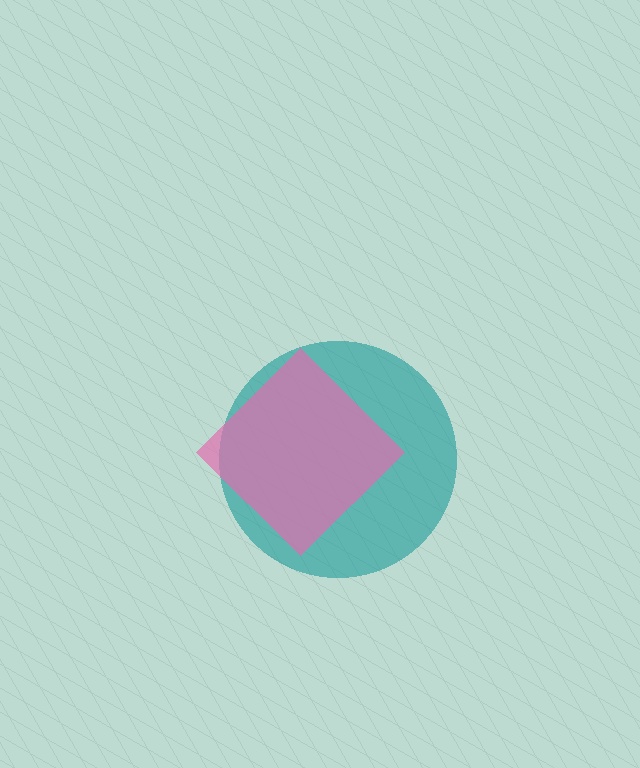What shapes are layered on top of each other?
The layered shapes are: a teal circle, a pink diamond.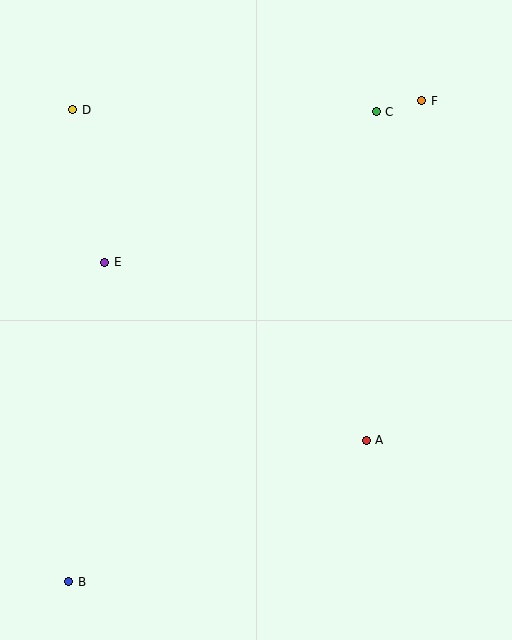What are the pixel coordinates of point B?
Point B is at (69, 582).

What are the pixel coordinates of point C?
Point C is at (376, 112).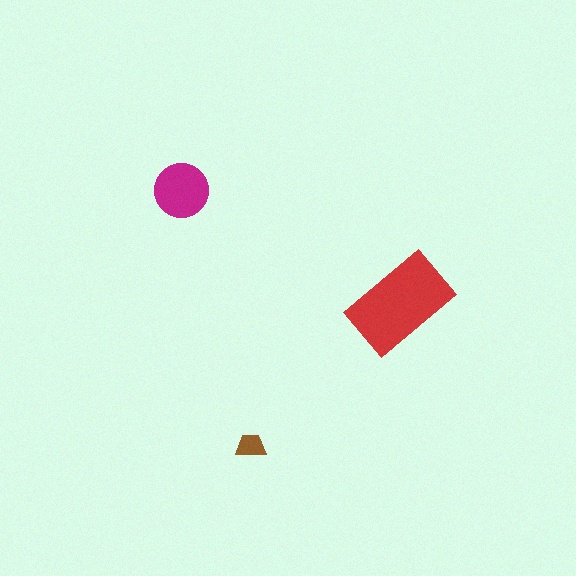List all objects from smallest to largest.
The brown trapezoid, the magenta circle, the red rectangle.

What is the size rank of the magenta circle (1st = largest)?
2nd.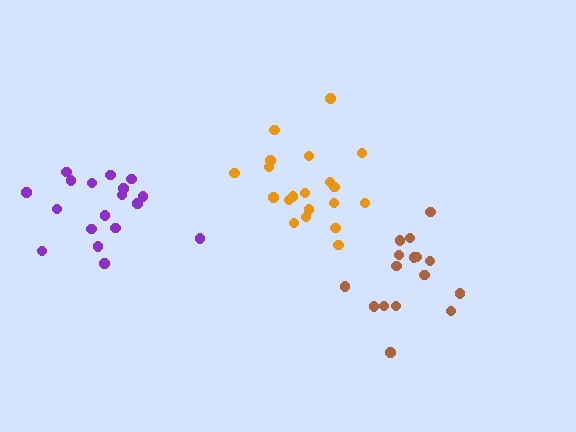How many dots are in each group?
Group 1: 18 dots, Group 2: 20 dots, Group 3: 16 dots (54 total).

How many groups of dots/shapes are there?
There are 3 groups.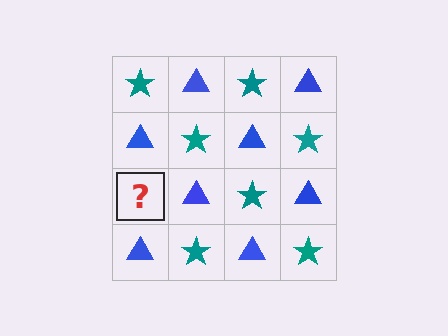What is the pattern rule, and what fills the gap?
The rule is that it alternates teal star and blue triangle in a checkerboard pattern. The gap should be filled with a teal star.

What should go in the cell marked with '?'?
The missing cell should contain a teal star.